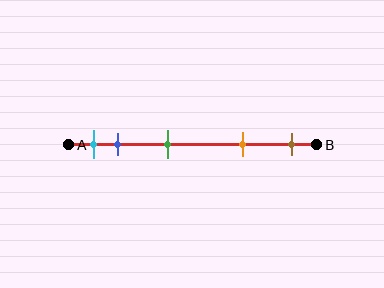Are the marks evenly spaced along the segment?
No, the marks are not evenly spaced.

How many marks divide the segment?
There are 5 marks dividing the segment.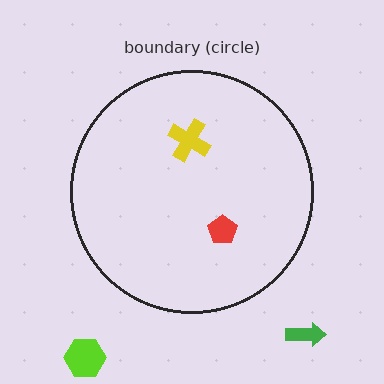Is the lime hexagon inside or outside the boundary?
Outside.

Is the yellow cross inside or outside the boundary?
Inside.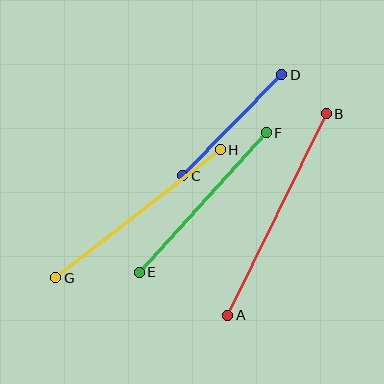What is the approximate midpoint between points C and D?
The midpoint is at approximately (232, 125) pixels.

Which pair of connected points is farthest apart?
Points A and B are farthest apart.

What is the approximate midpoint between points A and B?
The midpoint is at approximately (277, 214) pixels.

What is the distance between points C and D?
The distance is approximately 142 pixels.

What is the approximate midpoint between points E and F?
The midpoint is at approximately (203, 202) pixels.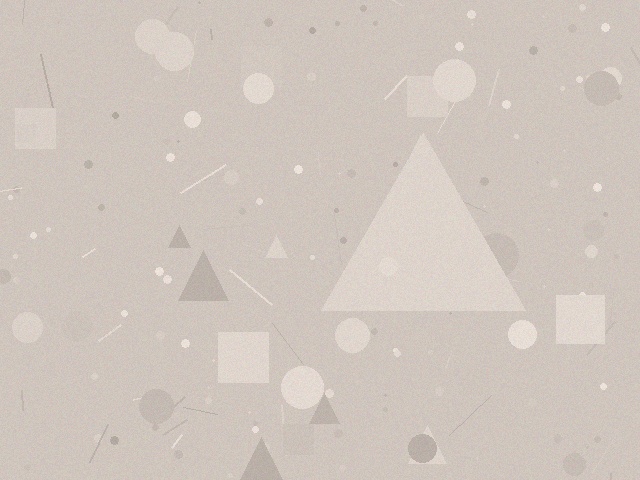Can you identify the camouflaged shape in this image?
The camouflaged shape is a triangle.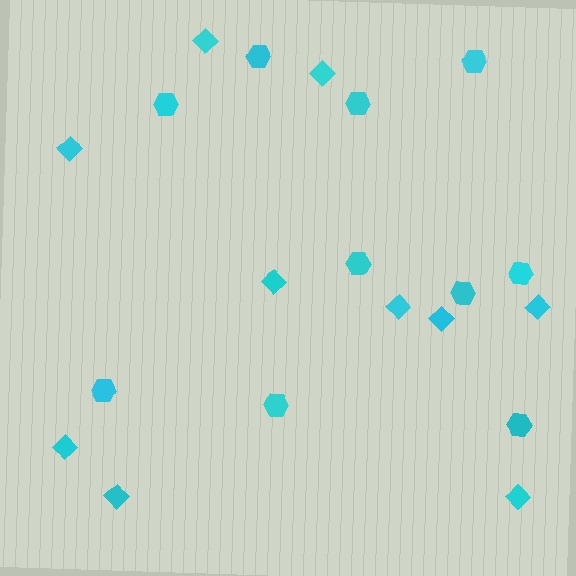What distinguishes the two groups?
There are 2 groups: one group of hexagons (10) and one group of diamonds (10).